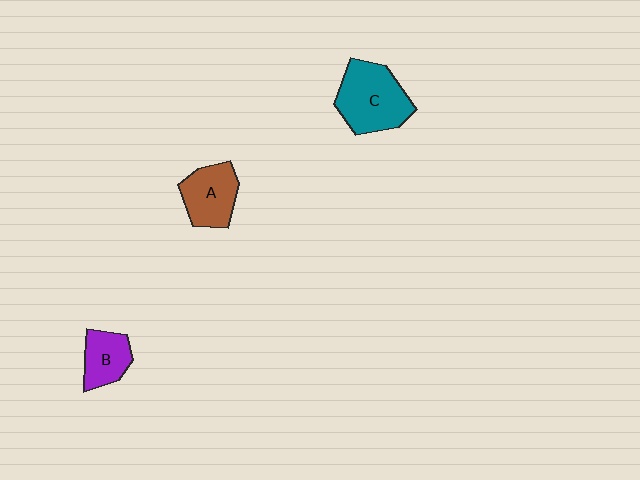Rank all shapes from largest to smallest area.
From largest to smallest: C (teal), A (brown), B (purple).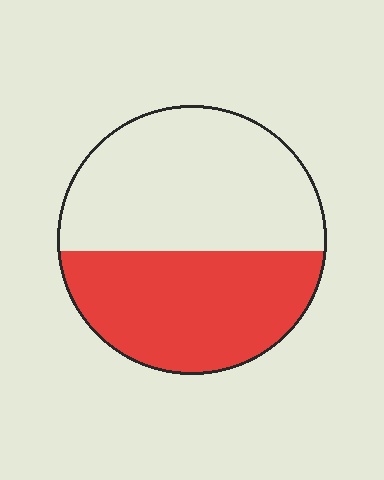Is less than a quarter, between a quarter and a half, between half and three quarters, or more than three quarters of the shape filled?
Between a quarter and a half.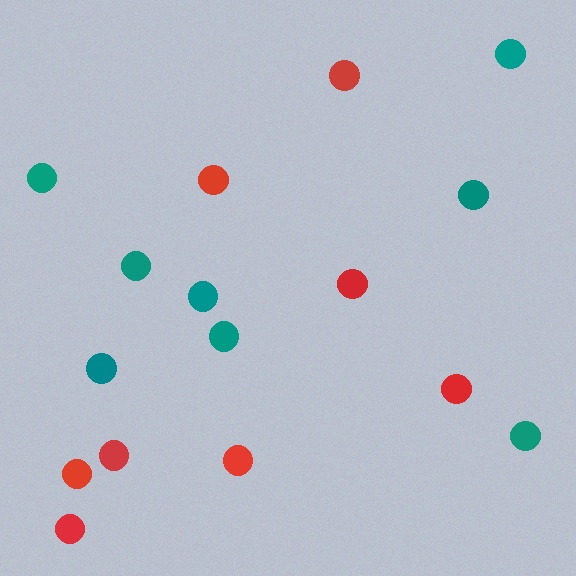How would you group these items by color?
There are 2 groups: one group of teal circles (8) and one group of red circles (8).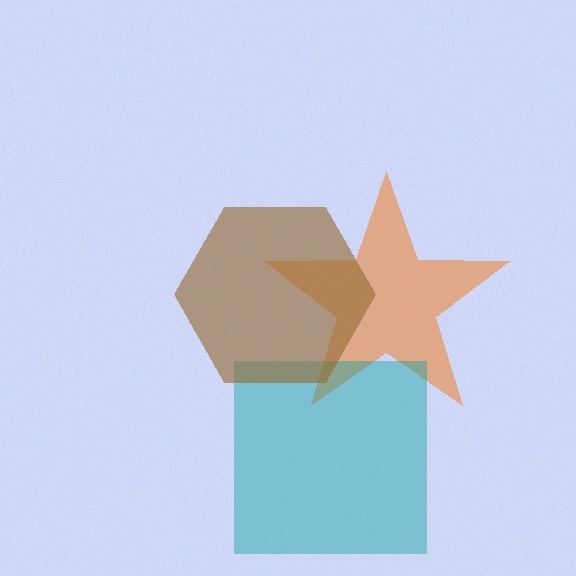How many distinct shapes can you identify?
There are 3 distinct shapes: an orange star, a teal square, a brown hexagon.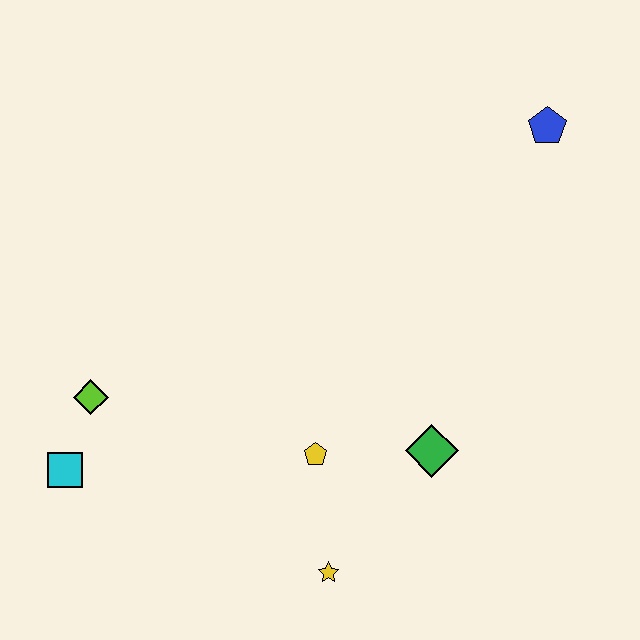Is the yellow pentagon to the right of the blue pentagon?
No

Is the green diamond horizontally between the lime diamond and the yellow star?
No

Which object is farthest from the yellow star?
The blue pentagon is farthest from the yellow star.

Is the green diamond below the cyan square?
No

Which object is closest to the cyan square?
The lime diamond is closest to the cyan square.